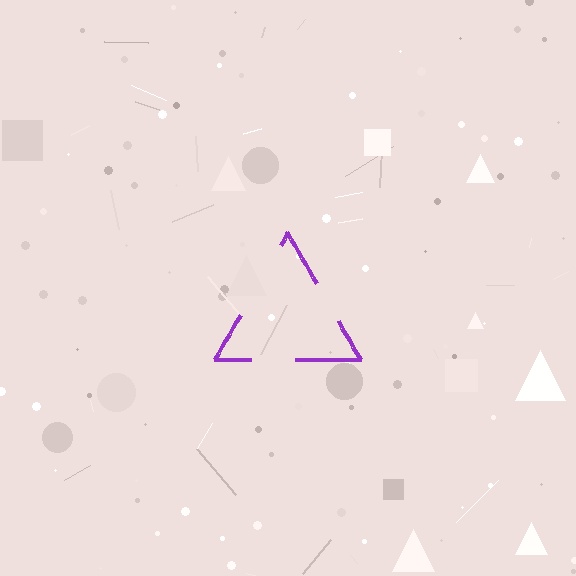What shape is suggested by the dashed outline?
The dashed outline suggests a triangle.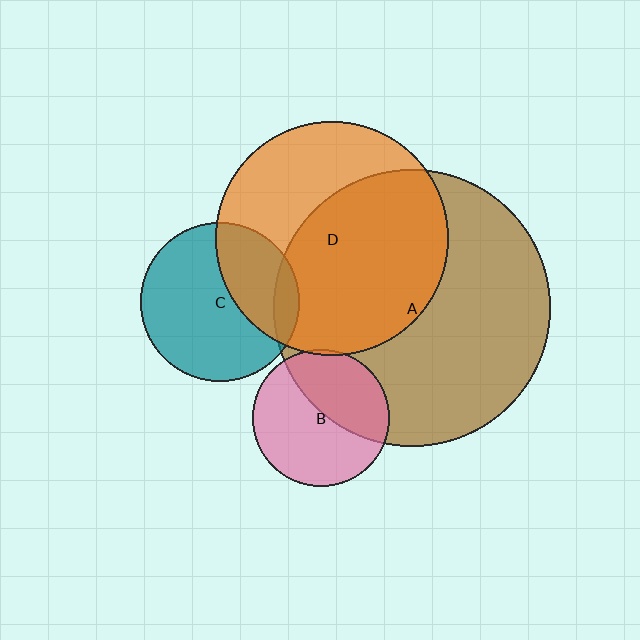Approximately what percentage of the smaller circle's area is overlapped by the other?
Approximately 60%.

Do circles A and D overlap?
Yes.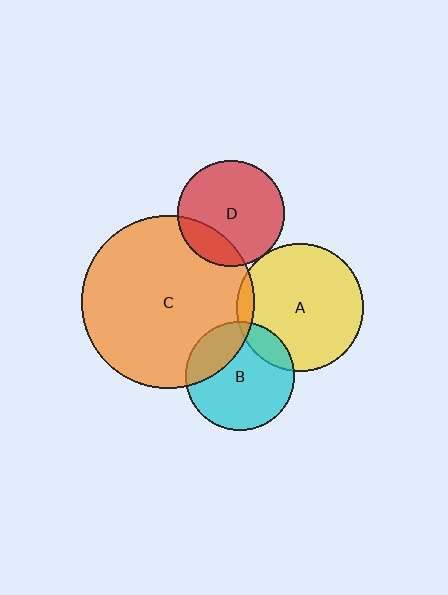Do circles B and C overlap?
Yes.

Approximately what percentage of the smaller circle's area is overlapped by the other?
Approximately 25%.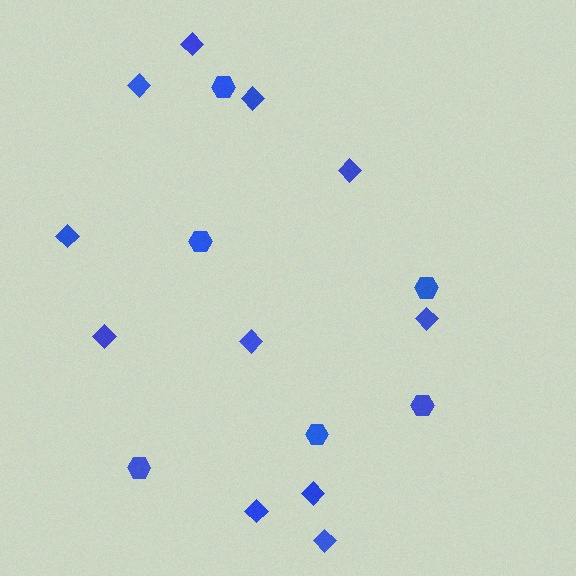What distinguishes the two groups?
There are 2 groups: one group of diamonds (11) and one group of hexagons (6).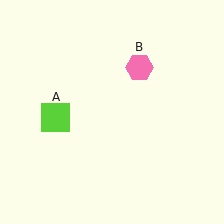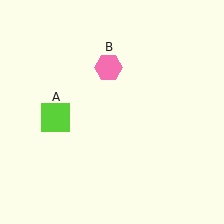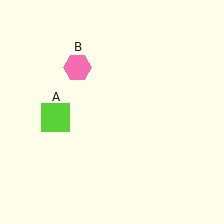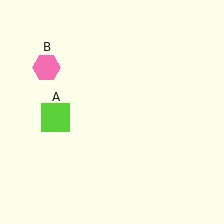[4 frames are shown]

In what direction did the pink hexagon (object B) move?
The pink hexagon (object B) moved left.